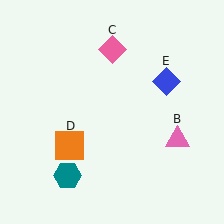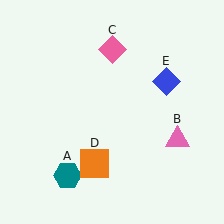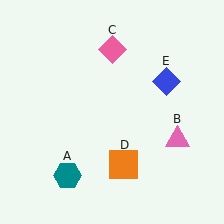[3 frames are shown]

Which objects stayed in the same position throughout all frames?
Teal hexagon (object A) and pink triangle (object B) and pink diamond (object C) and blue diamond (object E) remained stationary.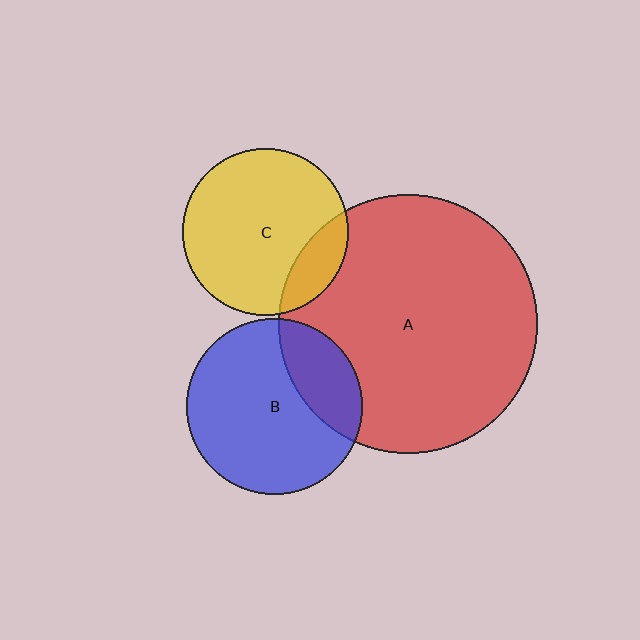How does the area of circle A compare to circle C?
Approximately 2.4 times.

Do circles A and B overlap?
Yes.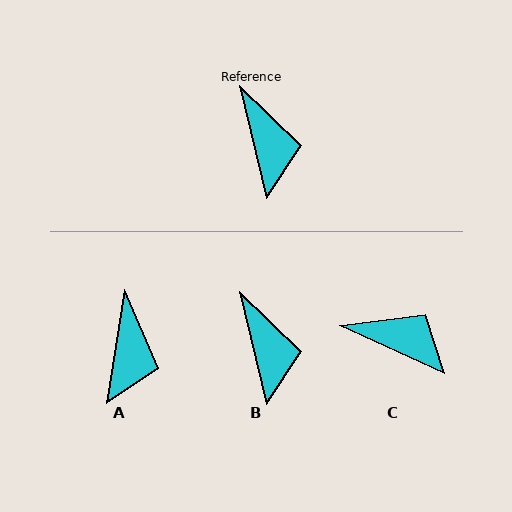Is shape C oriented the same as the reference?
No, it is off by about 52 degrees.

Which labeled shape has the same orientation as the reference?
B.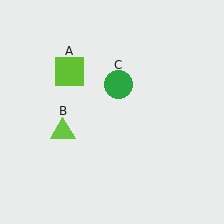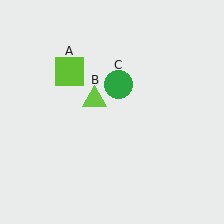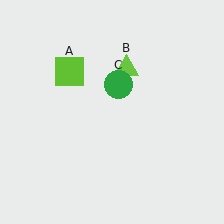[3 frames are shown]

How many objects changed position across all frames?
1 object changed position: lime triangle (object B).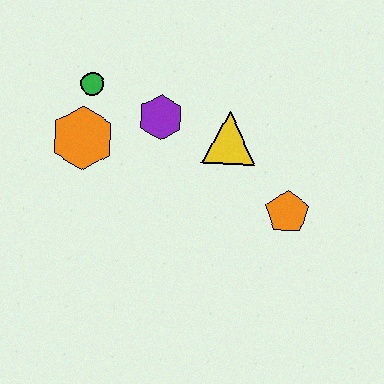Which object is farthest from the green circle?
The orange pentagon is farthest from the green circle.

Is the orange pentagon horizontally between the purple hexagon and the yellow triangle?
No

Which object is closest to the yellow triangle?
The purple hexagon is closest to the yellow triangle.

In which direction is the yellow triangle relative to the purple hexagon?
The yellow triangle is to the right of the purple hexagon.